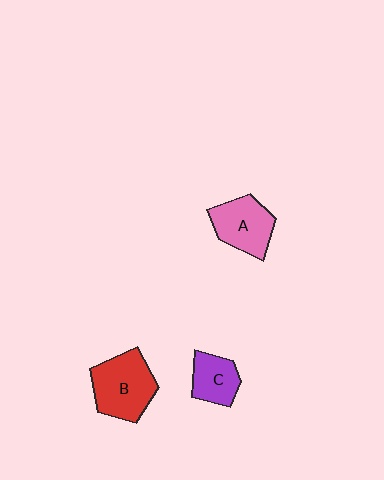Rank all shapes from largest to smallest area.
From largest to smallest: B (red), A (pink), C (purple).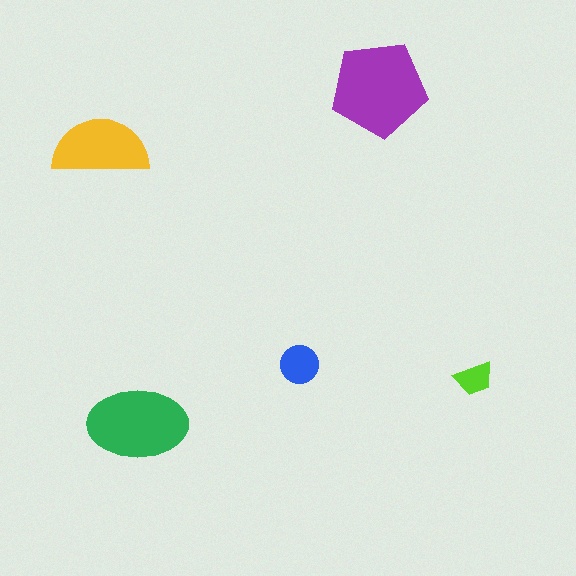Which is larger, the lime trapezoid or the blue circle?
The blue circle.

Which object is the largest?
The purple pentagon.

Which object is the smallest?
The lime trapezoid.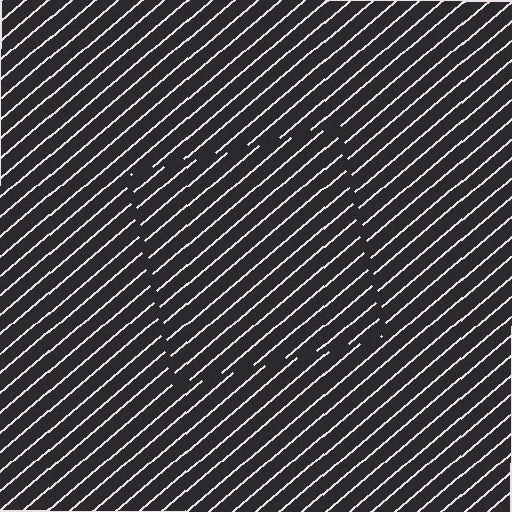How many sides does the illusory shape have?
4 sides — the line-ends trace a square.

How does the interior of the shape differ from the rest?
The interior of the shape contains the same grating, shifted by half a period — the contour is defined by the phase discontinuity where line-ends from the inner and outer gratings abut.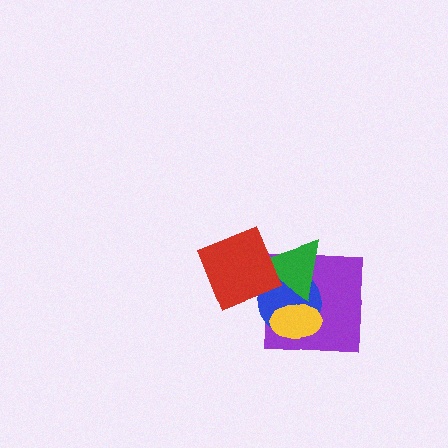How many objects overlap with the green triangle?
4 objects overlap with the green triangle.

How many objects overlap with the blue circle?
3 objects overlap with the blue circle.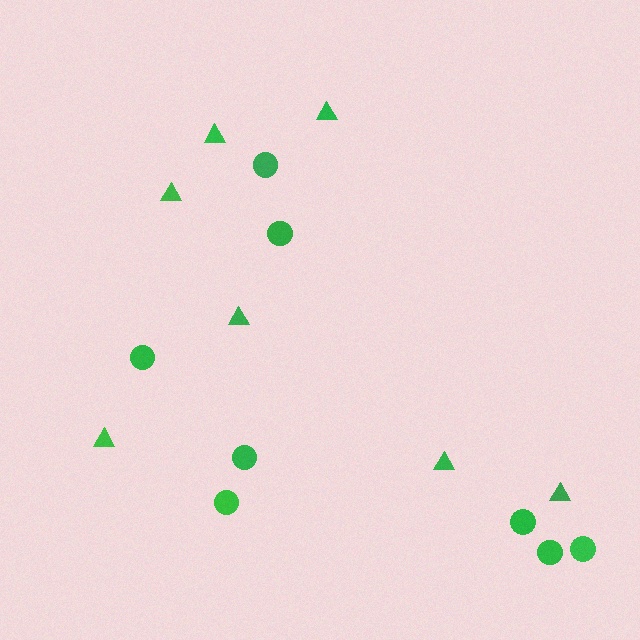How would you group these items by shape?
There are 2 groups: one group of triangles (7) and one group of circles (8).